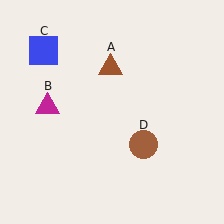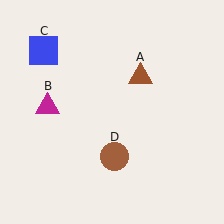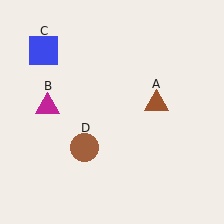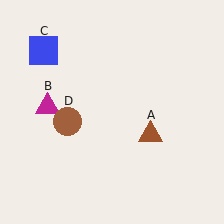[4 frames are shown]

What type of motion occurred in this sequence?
The brown triangle (object A), brown circle (object D) rotated clockwise around the center of the scene.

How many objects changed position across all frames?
2 objects changed position: brown triangle (object A), brown circle (object D).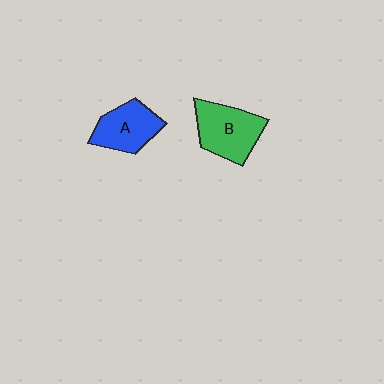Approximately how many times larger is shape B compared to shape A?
Approximately 1.2 times.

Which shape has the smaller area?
Shape A (blue).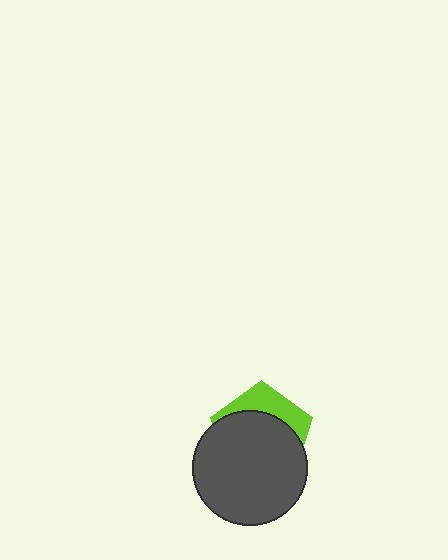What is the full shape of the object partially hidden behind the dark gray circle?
The partially hidden object is a lime pentagon.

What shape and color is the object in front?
The object in front is a dark gray circle.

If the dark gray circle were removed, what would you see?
You would see the complete lime pentagon.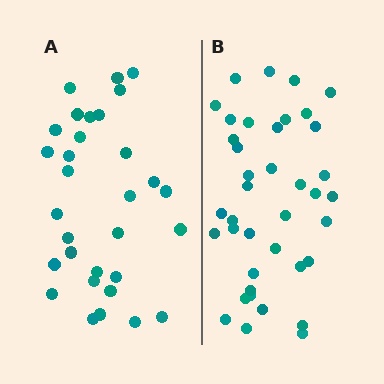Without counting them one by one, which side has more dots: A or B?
Region B (the right region) has more dots.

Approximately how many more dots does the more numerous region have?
Region B has roughly 8 or so more dots than region A.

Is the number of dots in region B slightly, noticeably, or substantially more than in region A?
Region B has noticeably more, but not dramatically so. The ratio is roughly 1.3 to 1.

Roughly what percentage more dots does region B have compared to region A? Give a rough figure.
About 25% more.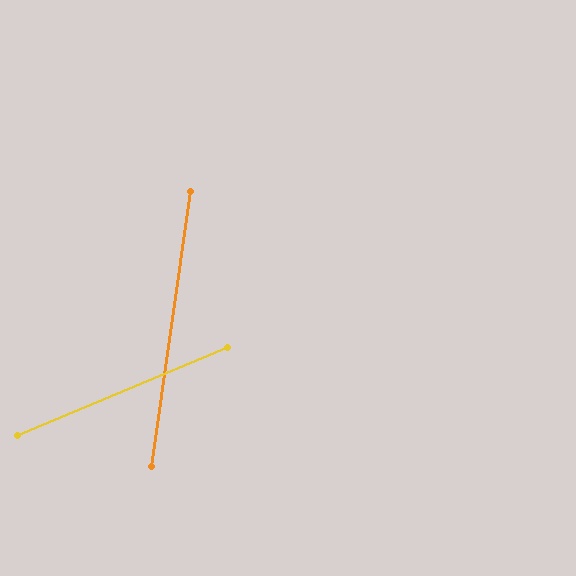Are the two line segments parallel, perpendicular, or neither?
Neither parallel nor perpendicular — they differ by about 59°.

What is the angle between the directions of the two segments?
Approximately 59 degrees.